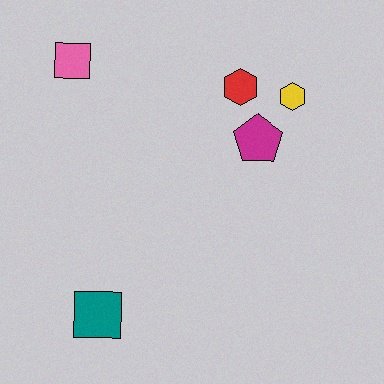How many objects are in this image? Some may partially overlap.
There are 5 objects.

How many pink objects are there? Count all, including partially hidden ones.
There is 1 pink object.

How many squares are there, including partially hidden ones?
There are 2 squares.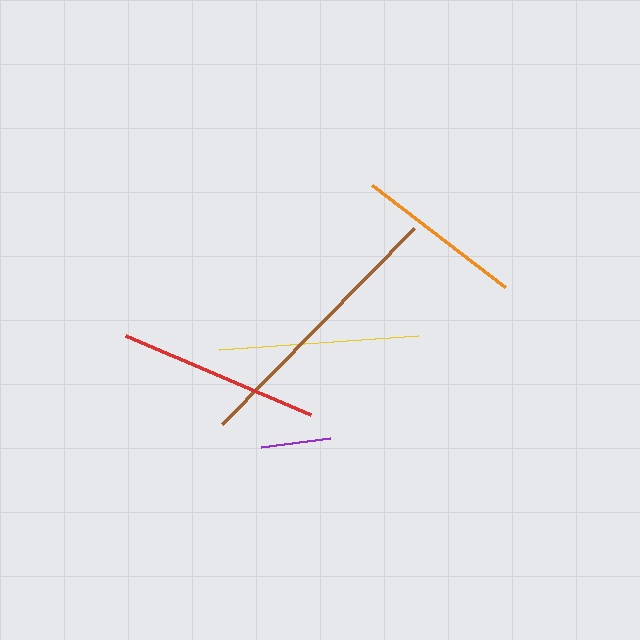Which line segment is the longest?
The brown line is the longest at approximately 274 pixels.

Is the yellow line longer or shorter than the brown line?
The brown line is longer than the yellow line.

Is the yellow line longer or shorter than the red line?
The red line is longer than the yellow line.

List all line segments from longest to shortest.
From longest to shortest: brown, red, yellow, orange, purple.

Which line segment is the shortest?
The purple line is the shortest at approximately 70 pixels.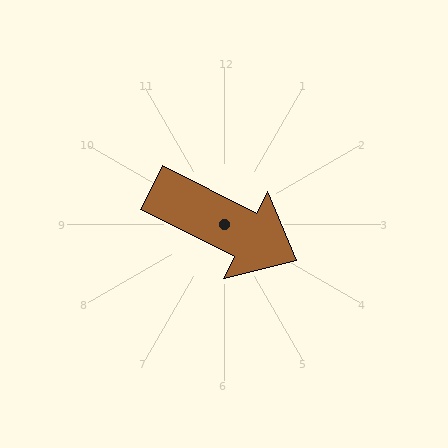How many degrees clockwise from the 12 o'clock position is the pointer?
Approximately 117 degrees.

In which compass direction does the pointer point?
Southeast.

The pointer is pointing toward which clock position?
Roughly 4 o'clock.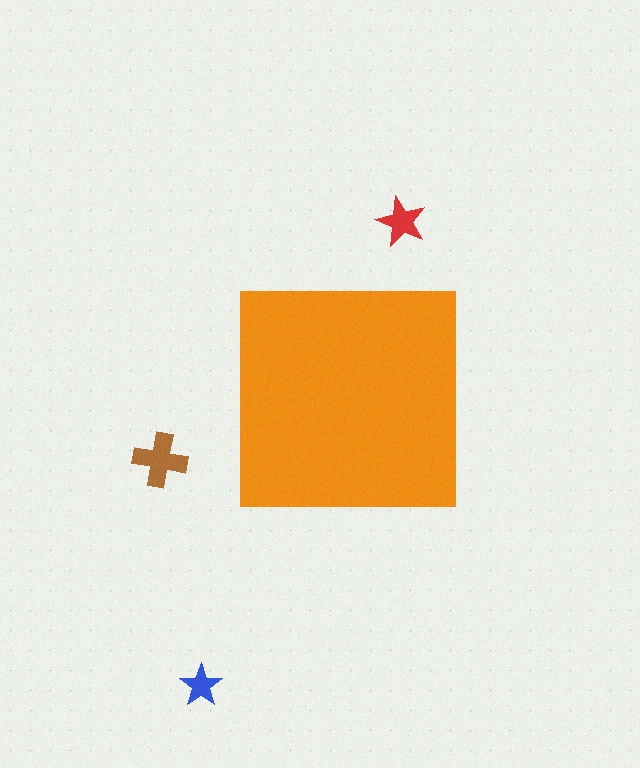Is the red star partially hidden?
No, the red star is fully visible.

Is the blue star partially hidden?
No, the blue star is fully visible.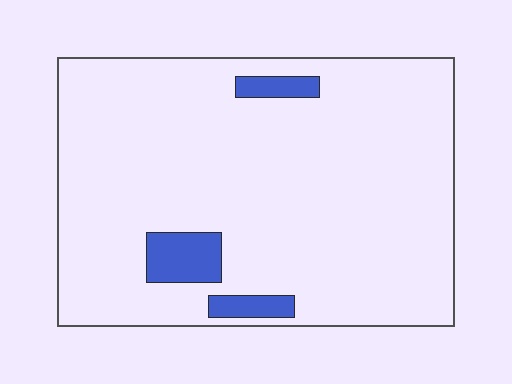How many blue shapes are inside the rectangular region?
3.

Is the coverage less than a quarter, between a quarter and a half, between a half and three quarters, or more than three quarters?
Less than a quarter.